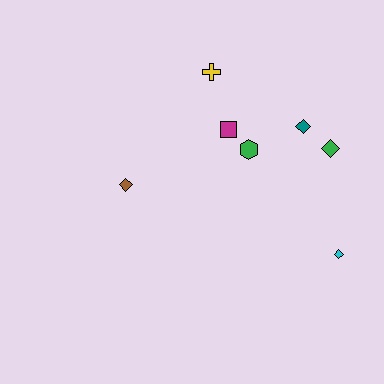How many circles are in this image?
There are no circles.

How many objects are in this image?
There are 7 objects.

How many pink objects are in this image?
There are no pink objects.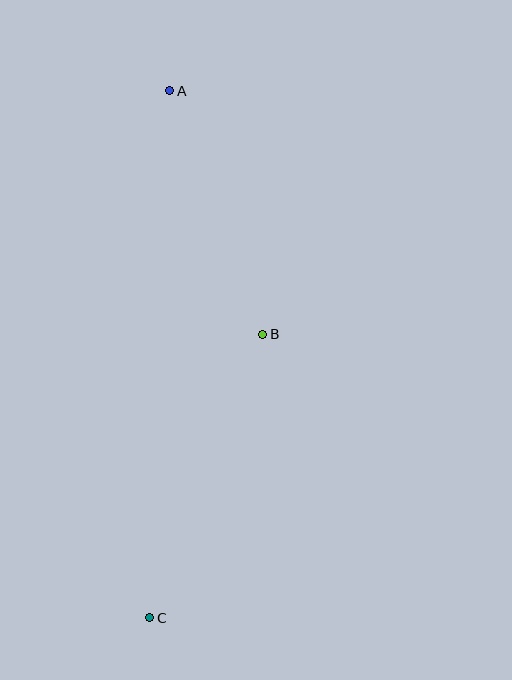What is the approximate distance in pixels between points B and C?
The distance between B and C is approximately 305 pixels.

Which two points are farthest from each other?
Points A and C are farthest from each other.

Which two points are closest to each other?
Points A and B are closest to each other.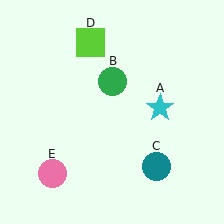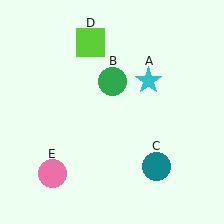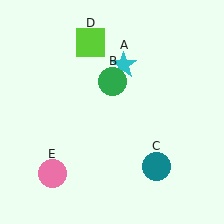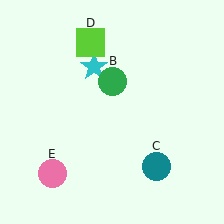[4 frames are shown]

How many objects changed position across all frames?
1 object changed position: cyan star (object A).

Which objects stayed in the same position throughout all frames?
Green circle (object B) and teal circle (object C) and lime square (object D) and pink circle (object E) remained stationary.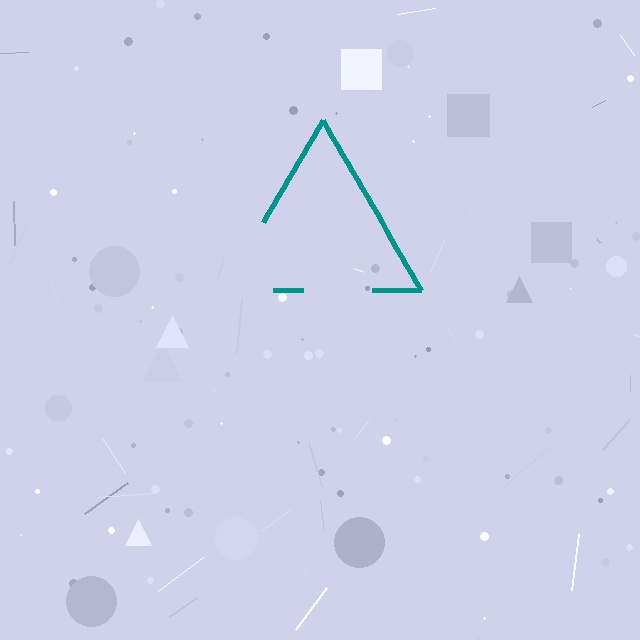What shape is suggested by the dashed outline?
The dashed outline suggests a triangle.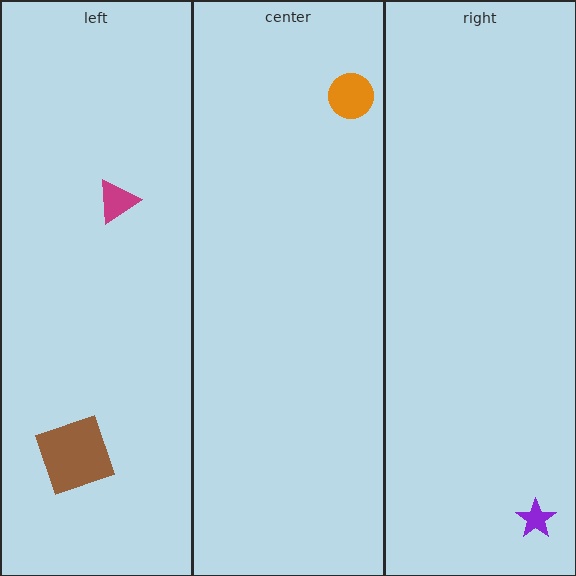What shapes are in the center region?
The orange circle.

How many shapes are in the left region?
2.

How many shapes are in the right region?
1.